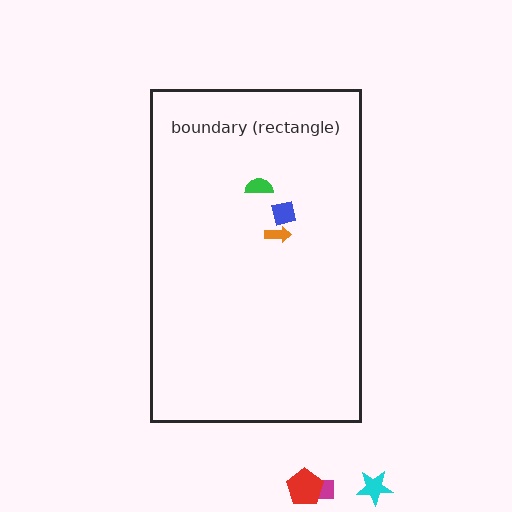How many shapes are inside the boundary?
3 inside, 3 outside.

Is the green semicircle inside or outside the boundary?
Inside.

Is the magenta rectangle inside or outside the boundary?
Outside.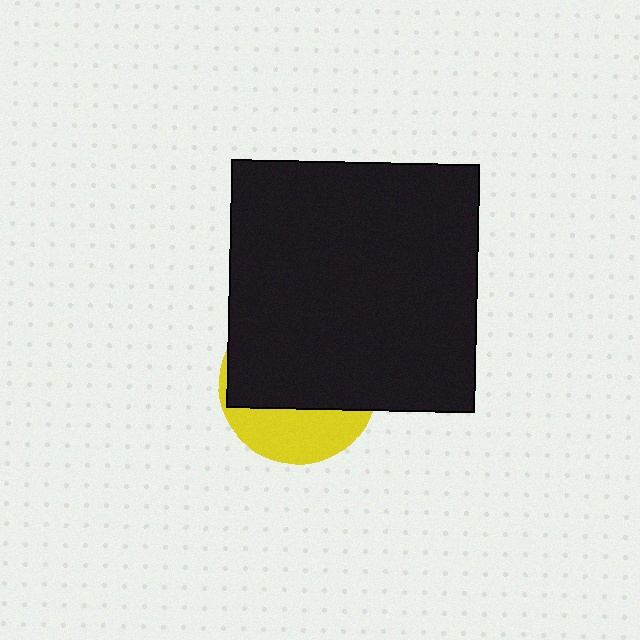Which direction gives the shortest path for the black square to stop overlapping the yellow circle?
Moving up gives the shortest separation.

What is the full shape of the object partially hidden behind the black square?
The partially hidden object is a yellow circle.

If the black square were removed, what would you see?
You would see the complete yellow circle.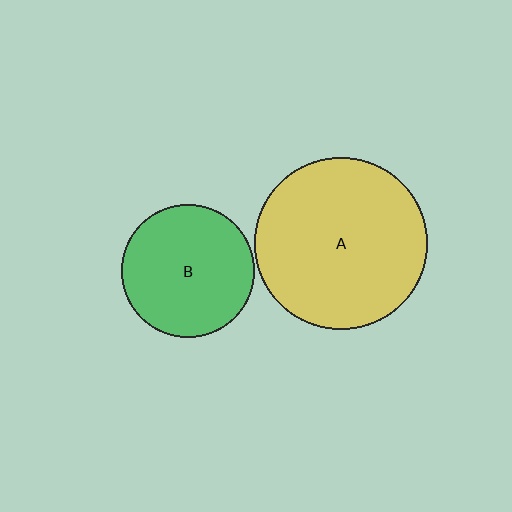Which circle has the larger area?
Circle A (yellow).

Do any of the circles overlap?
No, none of the circles overlap.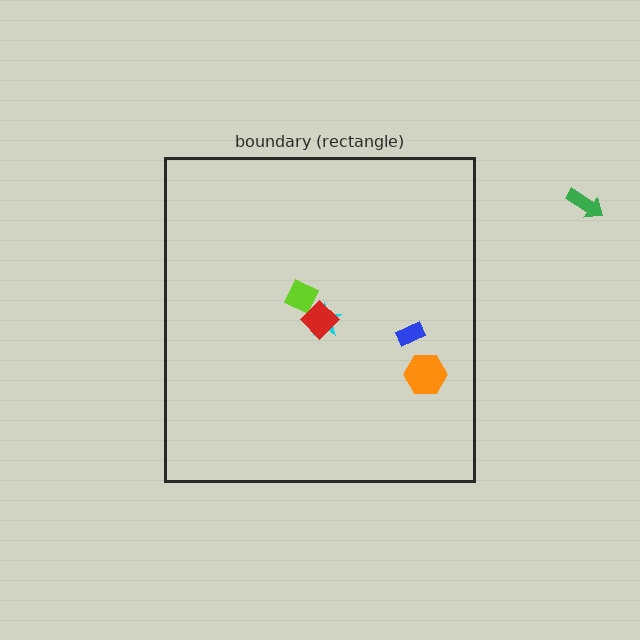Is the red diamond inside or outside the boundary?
Inside.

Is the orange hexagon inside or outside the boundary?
Inside.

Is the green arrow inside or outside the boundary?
Outside.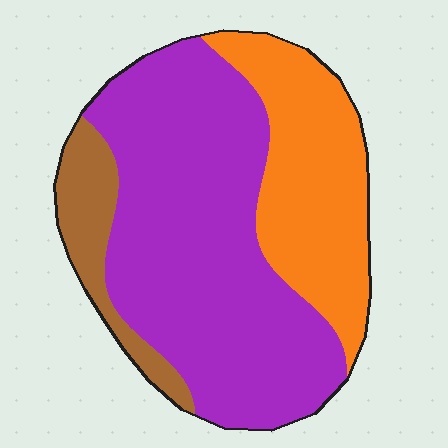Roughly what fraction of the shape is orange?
Orange takes up about one quarter (1/4) of the shape.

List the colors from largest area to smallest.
From largest to smallest: purple, orange, brown.